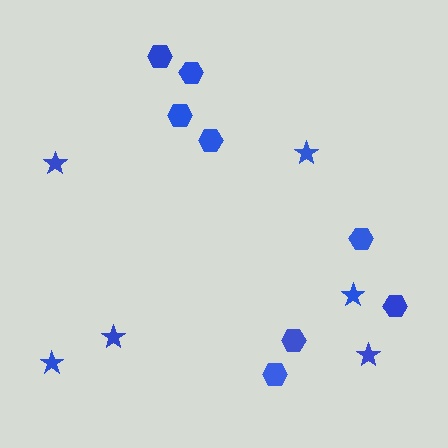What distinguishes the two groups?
There are 2 groups: one group of hexagons (8) and one group of stars (6).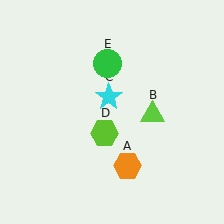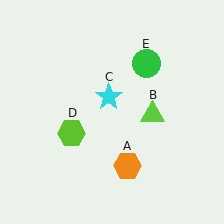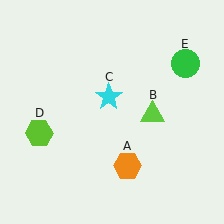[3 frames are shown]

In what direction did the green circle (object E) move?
The green circle (object E) moved right.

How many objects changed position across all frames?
2 objects changed position: lime hexagon (object D), green circle (object E).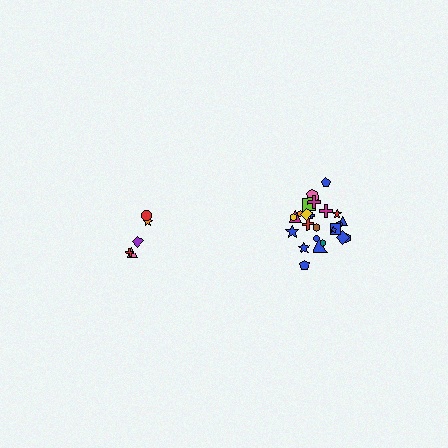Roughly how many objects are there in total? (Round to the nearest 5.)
Roughly 30 objects in total.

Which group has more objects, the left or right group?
The right group.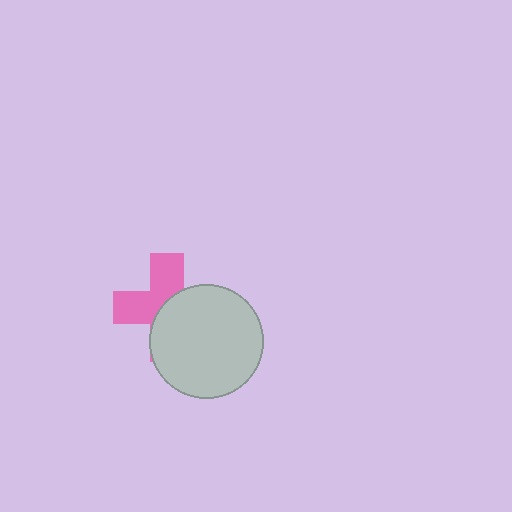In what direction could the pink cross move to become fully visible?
The pink cross could move toward the upper-left. That would shift it out from behind the light gray circle entirely.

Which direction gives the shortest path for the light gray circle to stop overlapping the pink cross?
Moving toward the lower-right gives the shortest separation.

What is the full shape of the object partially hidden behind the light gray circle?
The partially hidden object is a pink cross.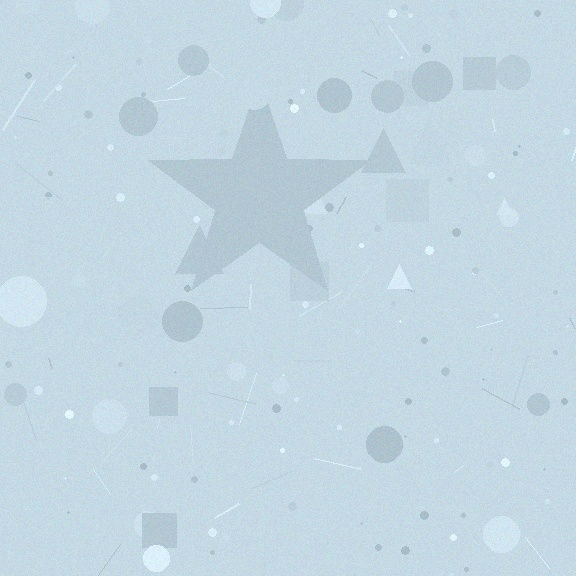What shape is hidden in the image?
A star is hidden in the image.